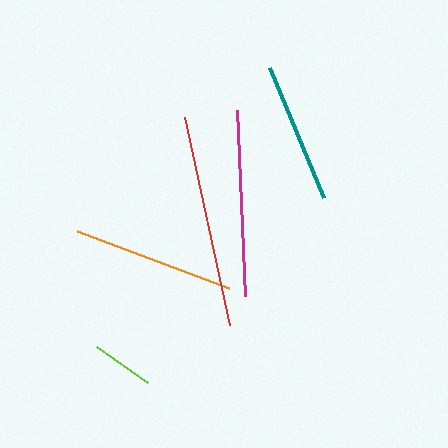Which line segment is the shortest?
The lime line is the shortest at approximately 62 pixels.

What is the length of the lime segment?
The lime segment is approximately 62 pixels long.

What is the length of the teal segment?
The teal segment is approximately 140 pixels long.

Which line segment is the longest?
The red line is the longest at approximately 213 pixels.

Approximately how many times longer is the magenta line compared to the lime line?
The magenta line is approximately 3.0 times the length of the lime line.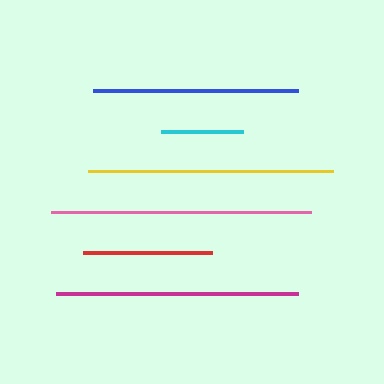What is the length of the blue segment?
The blue segment is approximately 205 pixels long.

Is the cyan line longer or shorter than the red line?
The red line is longer than the cyan line.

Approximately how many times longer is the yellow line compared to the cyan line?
The yellow line is approximately 3.0 times the length of the cyan line.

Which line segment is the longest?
The pink line is the longest at approximately 259 pixels.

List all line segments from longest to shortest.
From longest to shortest: pink, yellow, magenta, blue, red, cyan.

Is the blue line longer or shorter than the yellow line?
The yellow line is longer than the blue line.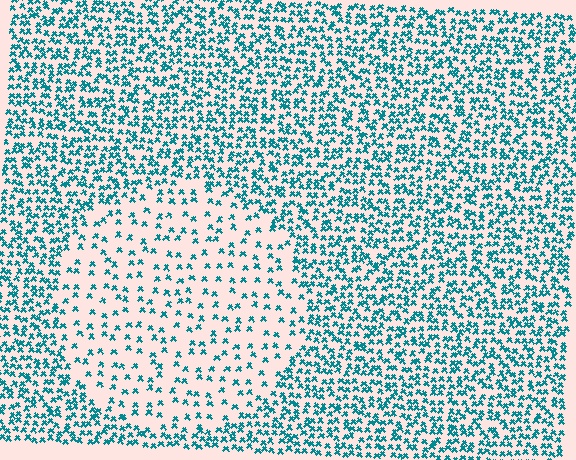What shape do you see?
I see a circle.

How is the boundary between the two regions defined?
The boundary is defined by a change in element density (approximately 2.5x ratio). All elements are the same color, size, and shape.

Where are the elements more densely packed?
The elements are more densely packed outside the circle boundary.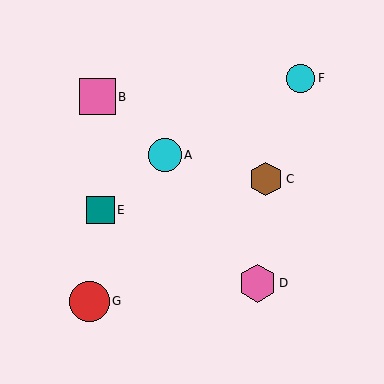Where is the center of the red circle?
The center of the red circle is at (89, 301).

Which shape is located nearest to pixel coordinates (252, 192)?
The brown hexagon (labeled C) at (266, 179) is nearest to that location.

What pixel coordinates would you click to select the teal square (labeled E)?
Click at (100, 210) to select the teal square E.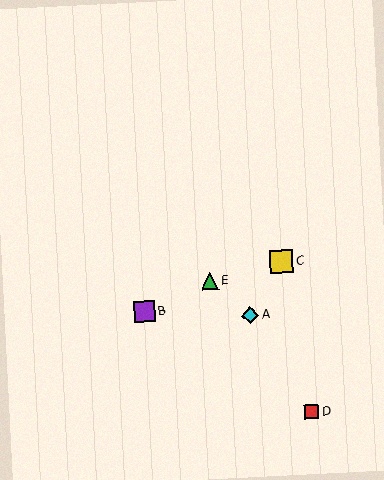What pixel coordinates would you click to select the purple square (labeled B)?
Click at (144, 312) to select the purple square B.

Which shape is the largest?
The yellow square (labeled C) is the largest.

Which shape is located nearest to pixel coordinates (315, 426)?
The red square (labeled D) at (311, 412) is nearest to that location.